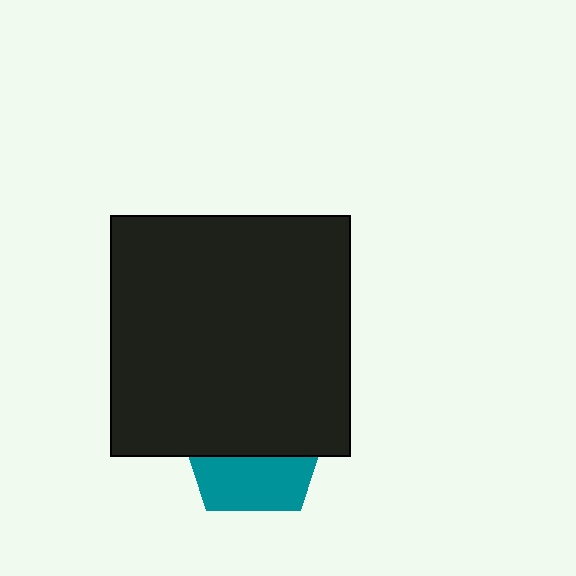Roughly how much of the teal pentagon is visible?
A small part of it is visible (roughly 39%).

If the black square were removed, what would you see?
You would see the complete teal pentagon.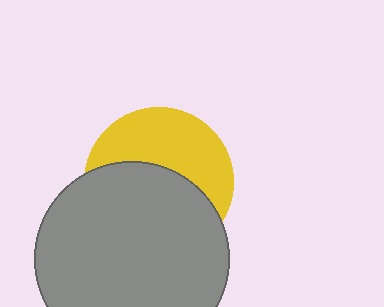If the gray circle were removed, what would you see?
You would see the complete yellow circle.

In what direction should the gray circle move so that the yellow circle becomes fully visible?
The gray circle should move down. That is the shortest direction to clear the overlap and leave the yellow circle fully visible.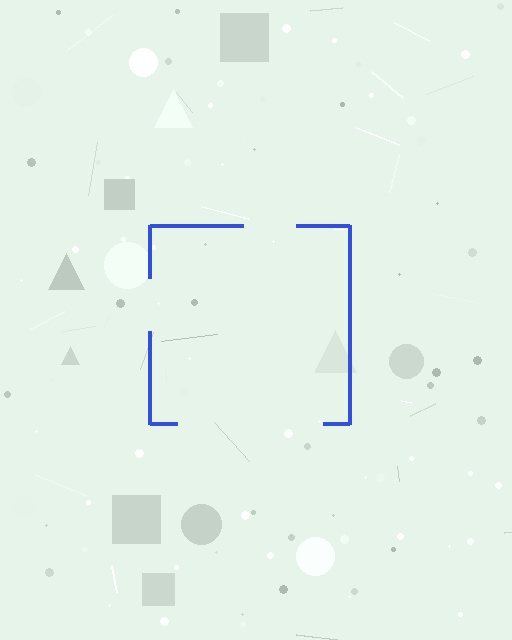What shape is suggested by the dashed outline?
The dashed outline suggests a square.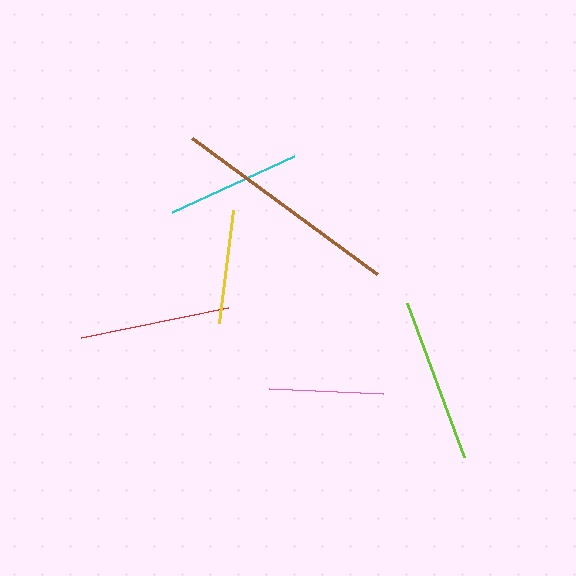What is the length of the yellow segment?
The yellow segment is approximately 113 pixels long.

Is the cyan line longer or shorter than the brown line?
The brown line is longer than the cyan line.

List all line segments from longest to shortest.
From longest to shortest: brown, lime, red, cyan, pink, yellow.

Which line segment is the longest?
The brown line is the longest at approximately 230 pixels.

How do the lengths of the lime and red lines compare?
The lime and red lines are approximately the same length.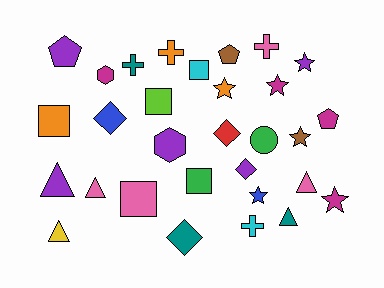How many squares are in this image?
There are 5 squares.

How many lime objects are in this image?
There is 1 lime object.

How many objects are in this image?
There are 30 objects.